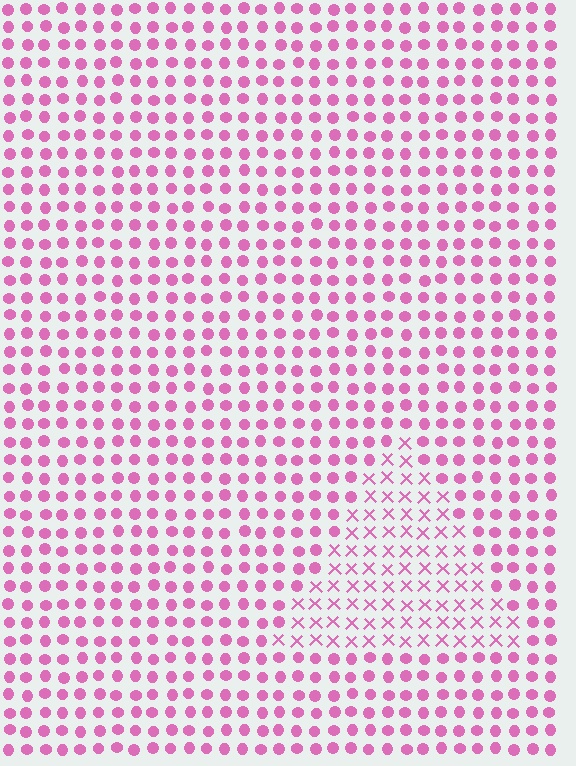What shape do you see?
I see a triangle.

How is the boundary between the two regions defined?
The boundary is defined by a change in element shape: X marks inside vs. circles outside. All elements share the same color and spacing.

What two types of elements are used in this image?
The image uses X marks inside the triangle region and circles outside it.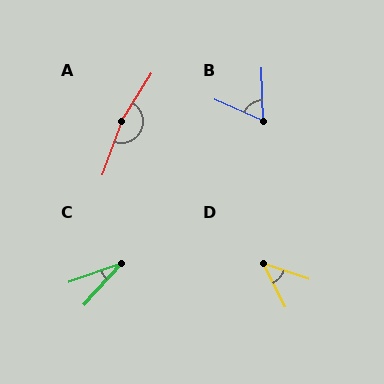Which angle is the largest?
A, at approximately 168 degrees.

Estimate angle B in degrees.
Approximately 65 degrees.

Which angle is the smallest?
C, at approximately 28 degrees.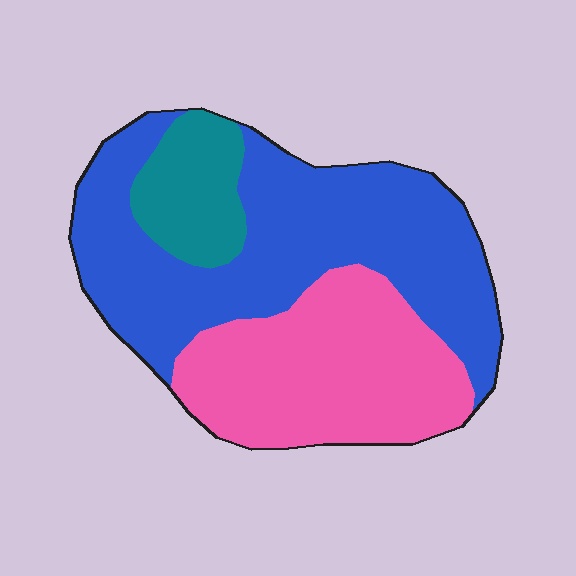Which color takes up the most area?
Blue, at roughly 50%.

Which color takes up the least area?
Teal, at roughly 15%.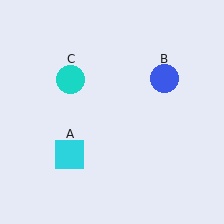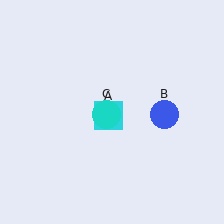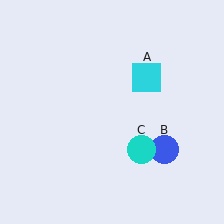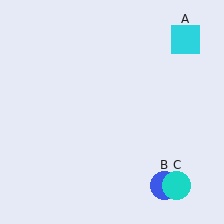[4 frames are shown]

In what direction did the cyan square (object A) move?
The cyan square (object A) moved up and to the right.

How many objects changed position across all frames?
3 objects changed position: cyan square (object A), blue circle (object B), cyan circle (object C).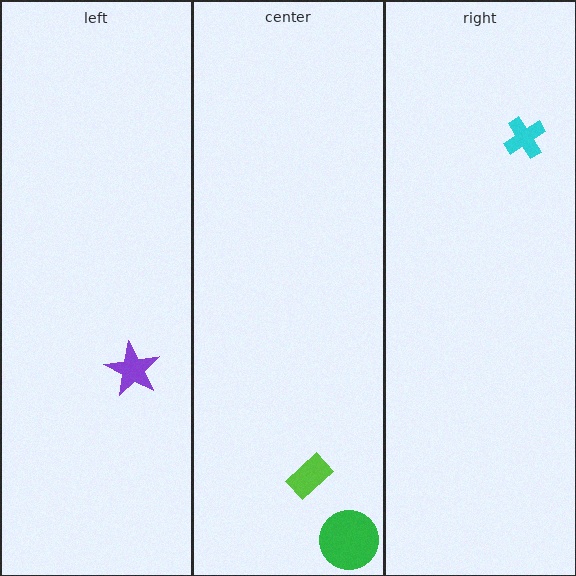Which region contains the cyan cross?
The right region.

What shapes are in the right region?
The cyan cross.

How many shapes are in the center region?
2.